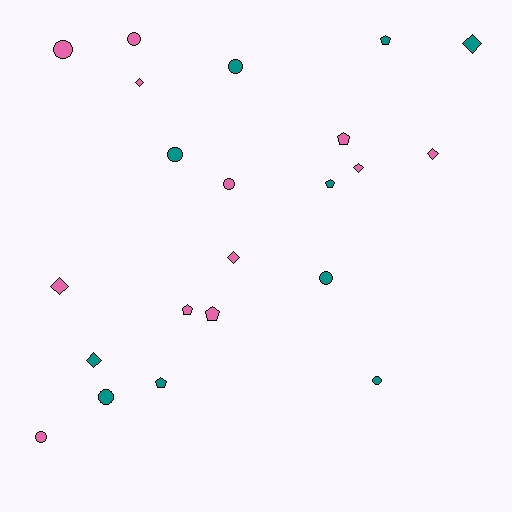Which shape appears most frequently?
Circle, with 9 objects.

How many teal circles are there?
There are 5 teal circles.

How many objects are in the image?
There are 22 objects.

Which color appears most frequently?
Pink, with 12 objects.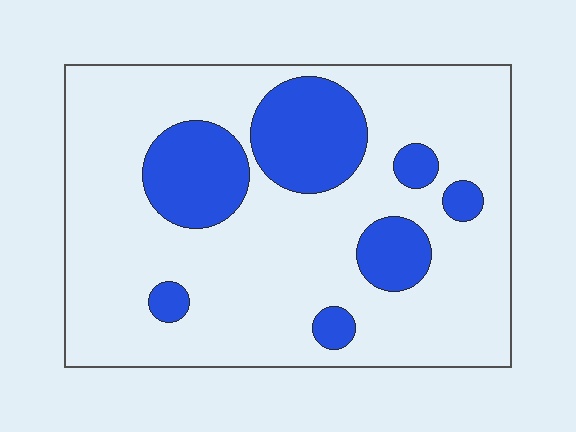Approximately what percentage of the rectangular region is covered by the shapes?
Approximately 20%.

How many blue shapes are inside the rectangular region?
7.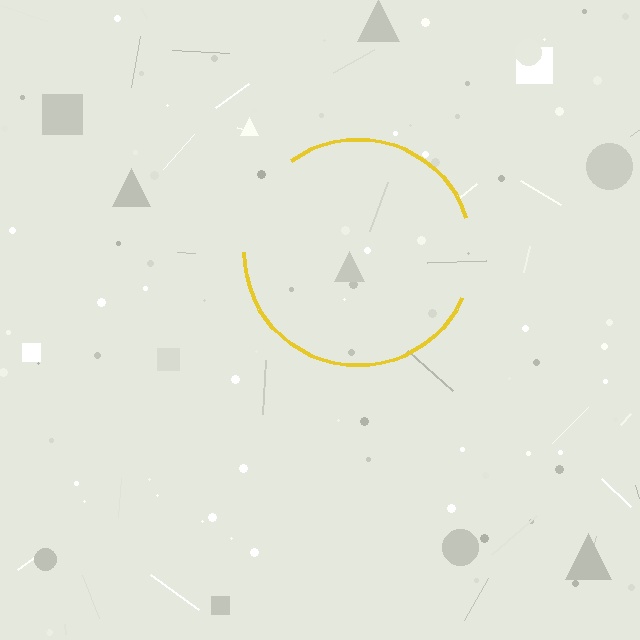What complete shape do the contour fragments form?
The contour fragments form a circle.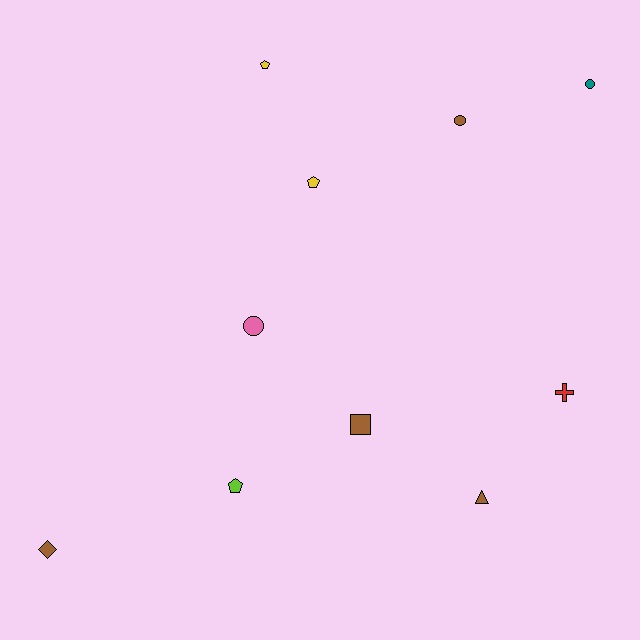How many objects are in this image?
There are 10 objects.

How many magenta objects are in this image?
There are no magenta objects.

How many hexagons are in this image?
There are no hexagons.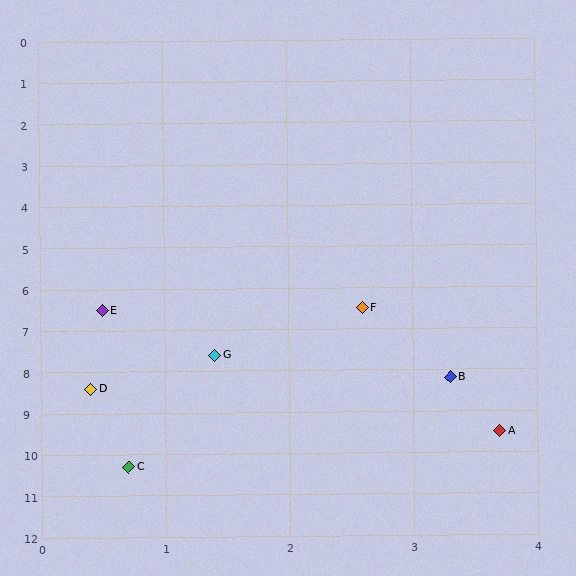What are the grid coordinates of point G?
Point G is at approximately (1.4, 7.6).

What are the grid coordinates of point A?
Point A is at approximately (3.7, 9.5).